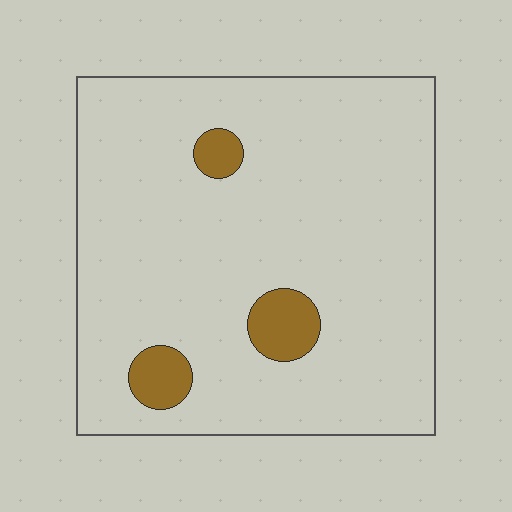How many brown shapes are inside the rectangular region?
3.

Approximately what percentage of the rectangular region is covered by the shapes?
Approximately 5%.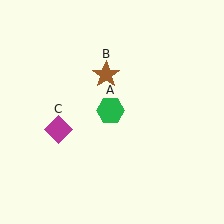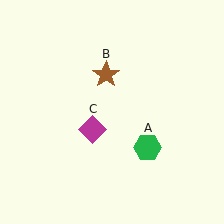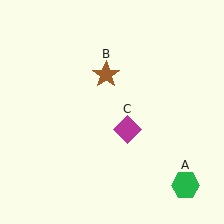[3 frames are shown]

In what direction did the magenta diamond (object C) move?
The magenta diamond (object C) moved right.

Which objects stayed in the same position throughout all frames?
Brown star (object B) remained stationary.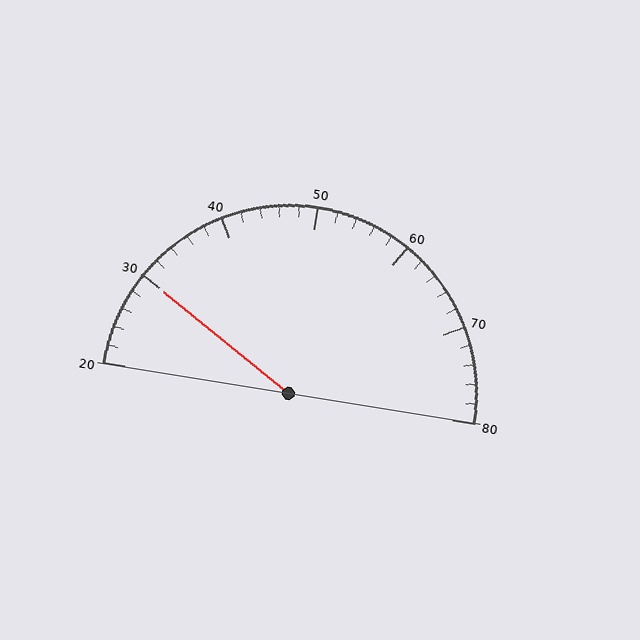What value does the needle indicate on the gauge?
The needle indicates approximately 30.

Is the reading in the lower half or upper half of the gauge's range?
The reading is in the lower half of the range (20 to 80).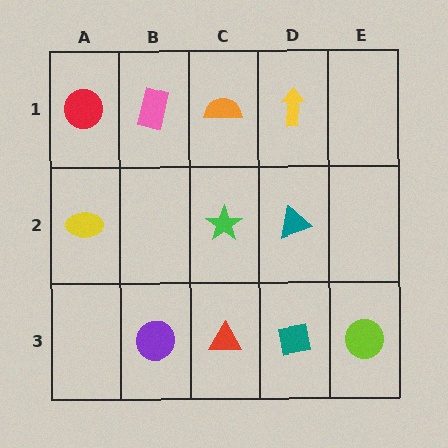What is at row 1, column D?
A yellow arrow.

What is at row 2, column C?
A green star.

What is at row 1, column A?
A red circle.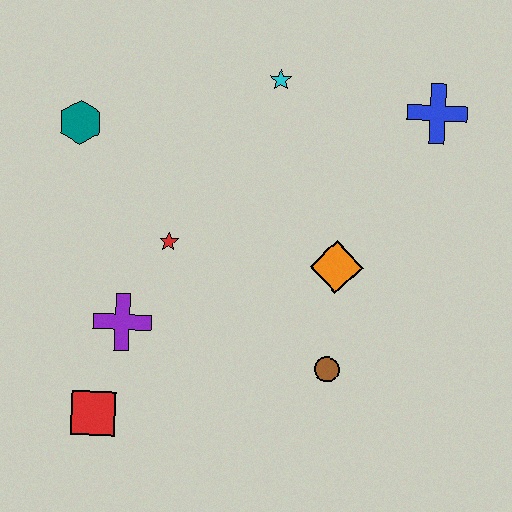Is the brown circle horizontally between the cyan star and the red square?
No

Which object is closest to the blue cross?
The cyan star is closest to the blue cross.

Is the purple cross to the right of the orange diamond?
No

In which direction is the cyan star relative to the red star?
The cyan star is above the red star.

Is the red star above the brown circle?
Yes